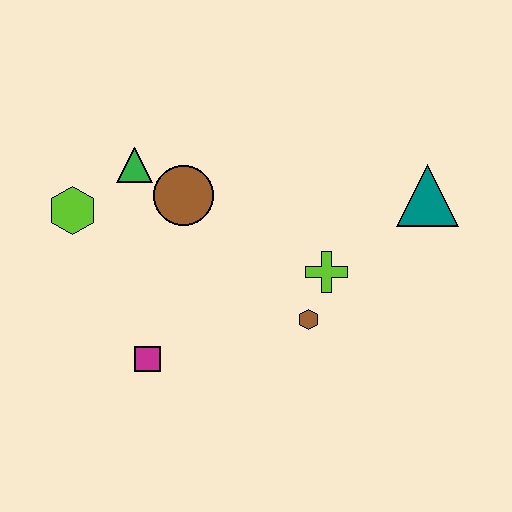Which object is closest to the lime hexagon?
The green triangle is closest to the lime hexagon.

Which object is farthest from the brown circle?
The teal triangle is farthest from the brown circle.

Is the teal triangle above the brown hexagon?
Yes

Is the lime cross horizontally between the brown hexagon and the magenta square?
No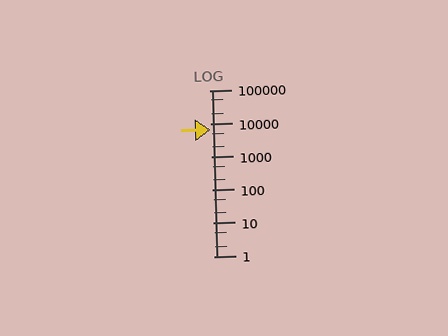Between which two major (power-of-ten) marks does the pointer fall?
The pointer is between 1000 and 10000.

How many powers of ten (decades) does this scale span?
The scale spans 5 decades, from 1 to 100000.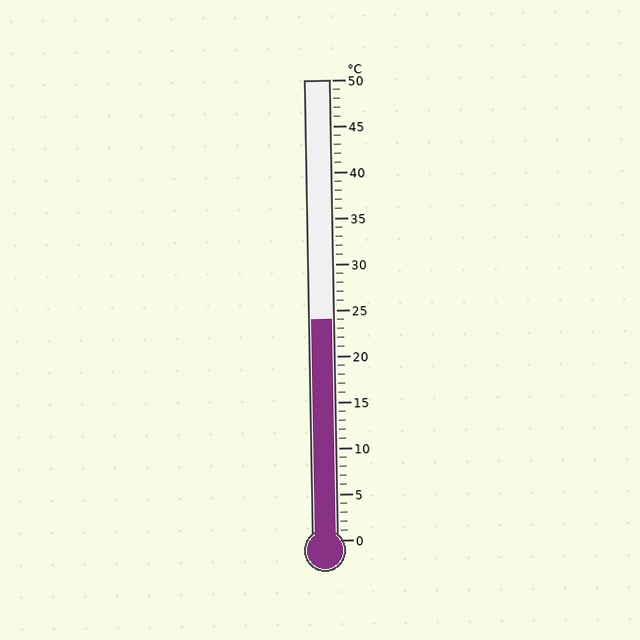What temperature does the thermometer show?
The thermometer shows approximately 24°C.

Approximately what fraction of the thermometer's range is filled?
The thermometer is filled to approximately 50% of its range.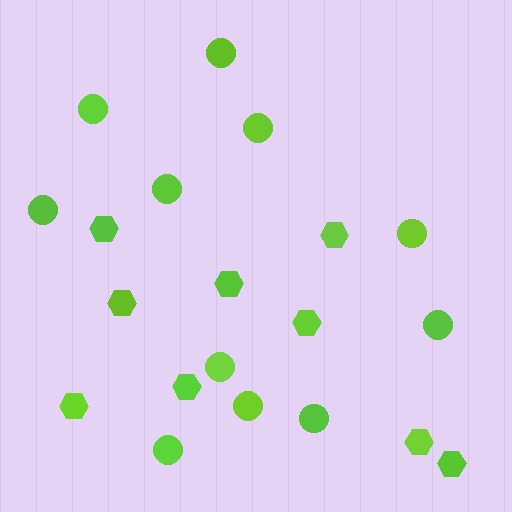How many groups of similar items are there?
There are 2 groups: one group of circles (11) and one group of hexagons (9).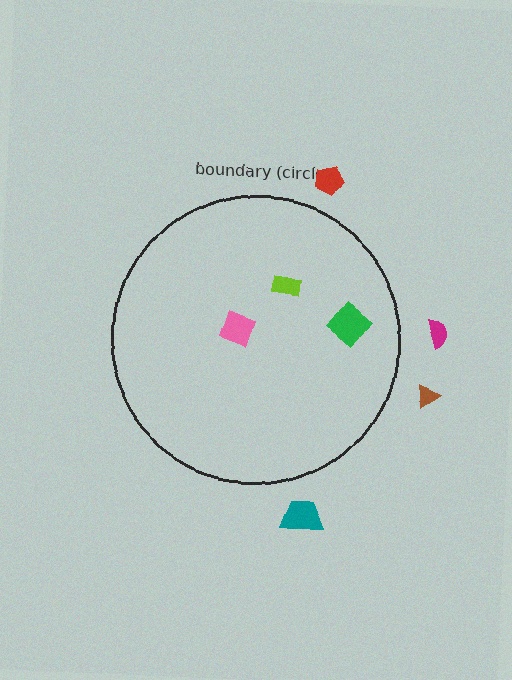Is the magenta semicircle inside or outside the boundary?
Outside.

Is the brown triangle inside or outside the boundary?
Outside.